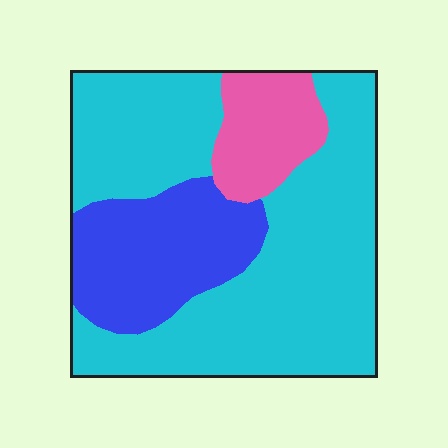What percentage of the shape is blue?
Blue covers about 25% of the shape.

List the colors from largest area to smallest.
From largest to smallest: cyan, blue, pink.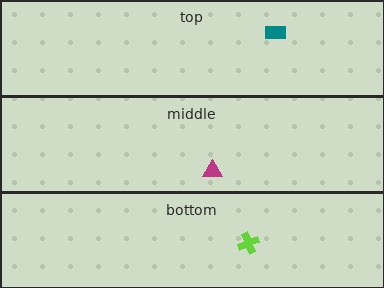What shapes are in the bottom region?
The lime cross.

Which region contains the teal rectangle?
The top region.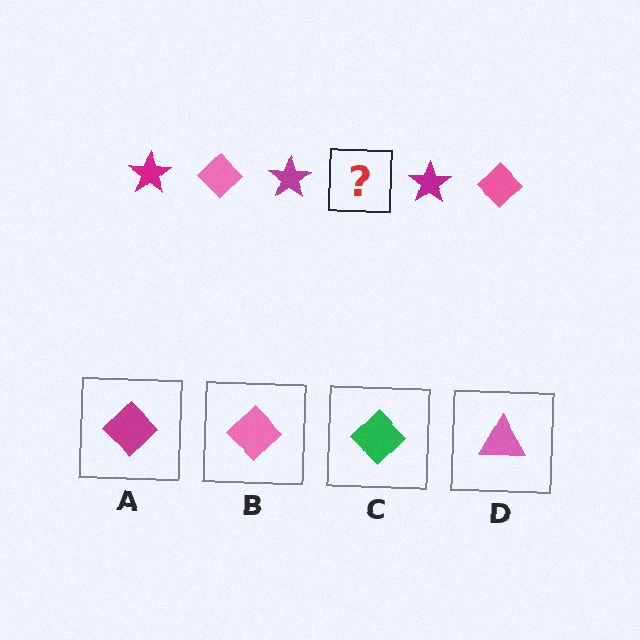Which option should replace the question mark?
Option B.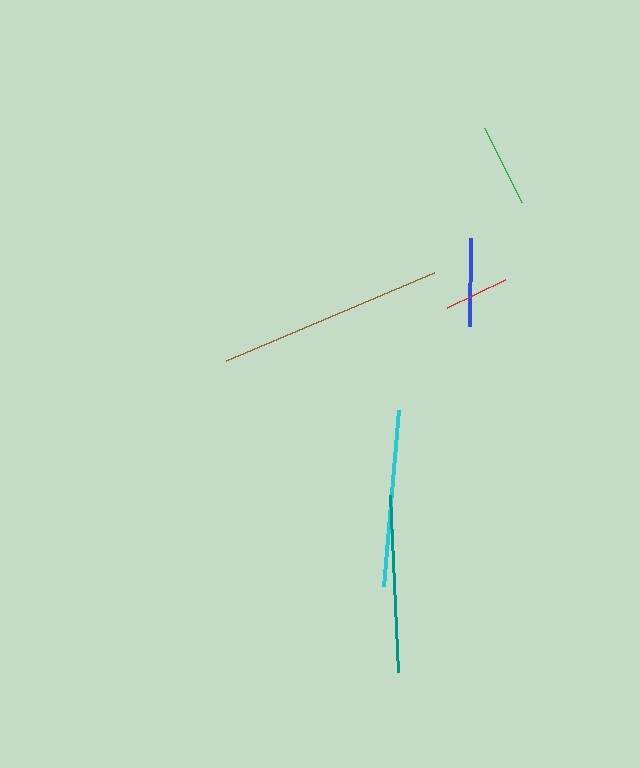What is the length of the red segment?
The red segment is approximately 65 pixels long.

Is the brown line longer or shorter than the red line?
The brown line is longer than the red line.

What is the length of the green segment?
The green segment is approximately 82 pixels long.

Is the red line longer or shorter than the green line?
The green line is longer than the red line.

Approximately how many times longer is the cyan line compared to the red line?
The cyan line is approximately 2.7 times the length of the red line.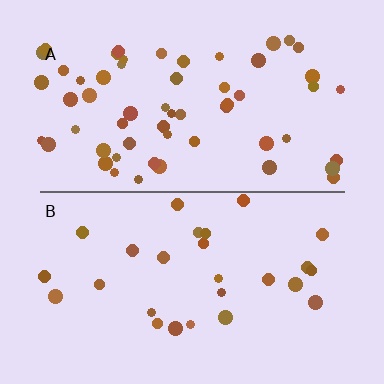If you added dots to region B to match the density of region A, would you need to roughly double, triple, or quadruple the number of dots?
Approximately double.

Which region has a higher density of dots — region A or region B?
A (the top).